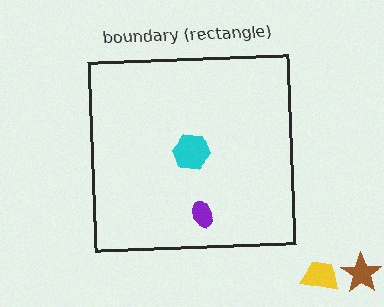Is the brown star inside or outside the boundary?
Outside.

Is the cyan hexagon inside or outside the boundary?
Inside.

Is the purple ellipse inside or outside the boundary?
Inside.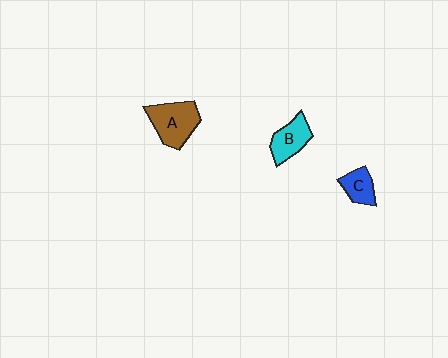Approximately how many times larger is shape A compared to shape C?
Approximately 1.9 times.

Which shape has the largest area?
Shape A (brown).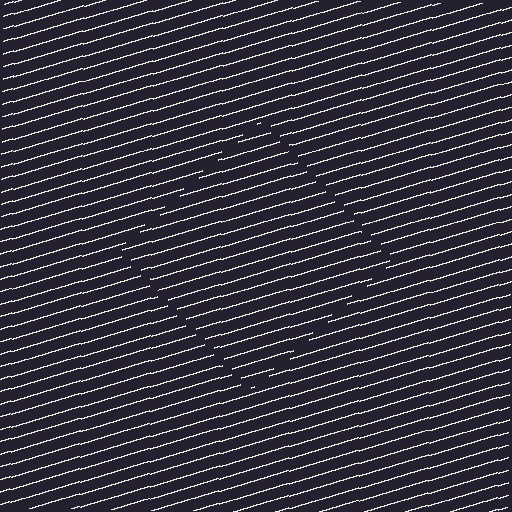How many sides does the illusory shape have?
4 sides — the line-ends trace a square.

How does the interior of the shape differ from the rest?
The interior of the shape contains the same grating, shifted by half a period — the contour is defined by the phase discontinuity where line-ends from the inner and outer gratings abut.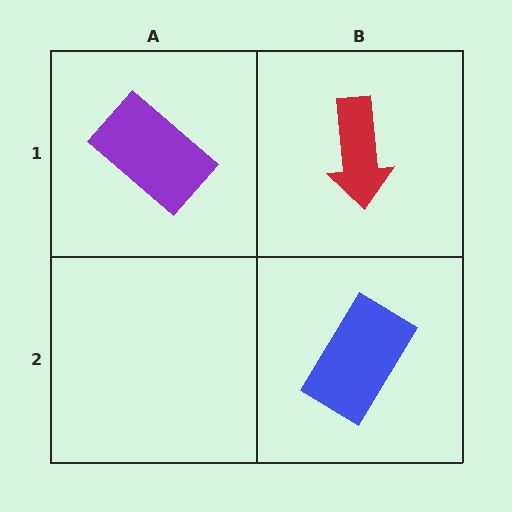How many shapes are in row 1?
2 shapes.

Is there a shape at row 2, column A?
No, that cell is empty.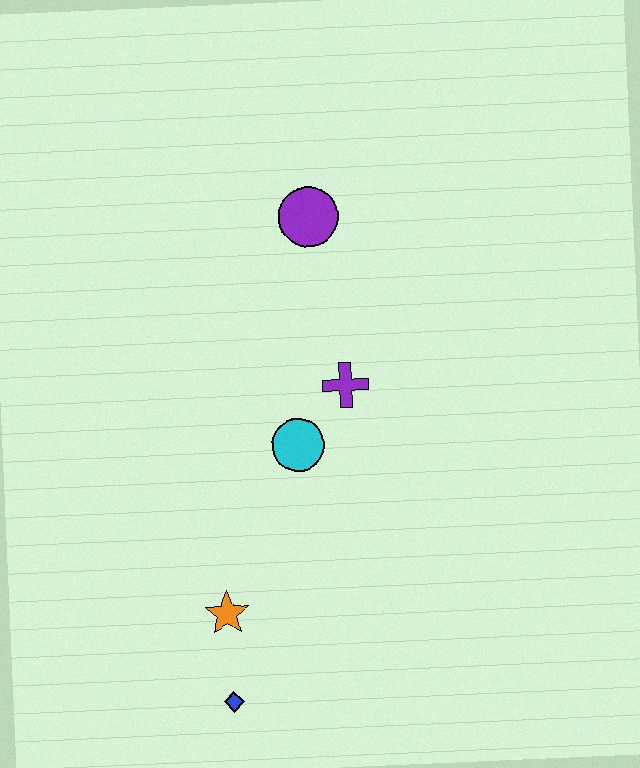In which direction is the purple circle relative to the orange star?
The purple circle is above the orange star.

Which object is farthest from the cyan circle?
The blue diamond is farthest from the cyan circle.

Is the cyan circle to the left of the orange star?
No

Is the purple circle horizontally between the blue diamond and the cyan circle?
No